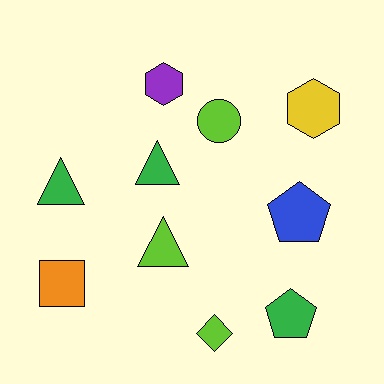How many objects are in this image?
There are 10 objects.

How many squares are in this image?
There is 1 square.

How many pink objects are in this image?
There are no pink objects.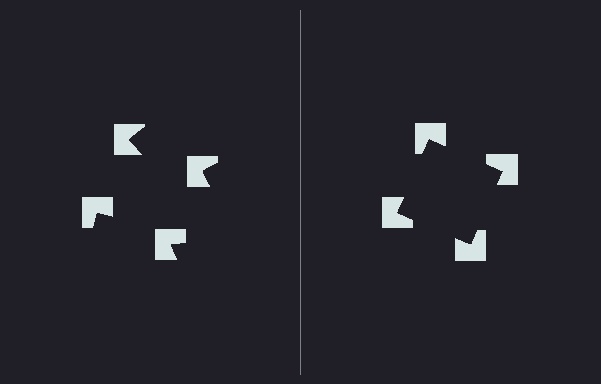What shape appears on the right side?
An illusory square.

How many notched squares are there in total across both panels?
8 — 4 on each side.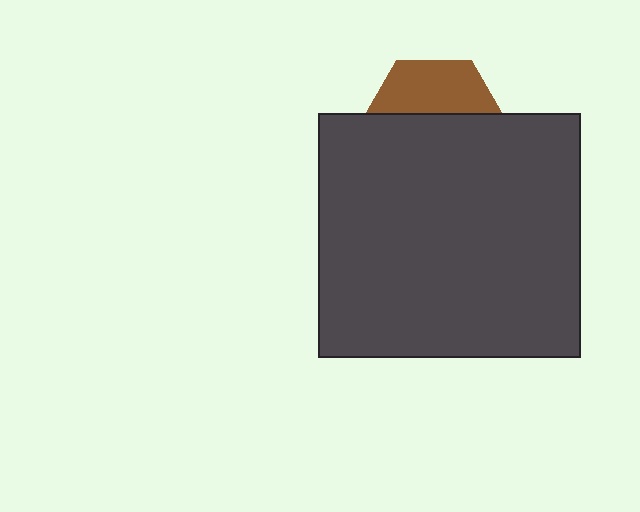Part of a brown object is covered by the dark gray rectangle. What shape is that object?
It is a hexagon.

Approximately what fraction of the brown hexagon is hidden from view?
Roughly 61% of the brown hexagon is hidden behind the dark gray rectangle.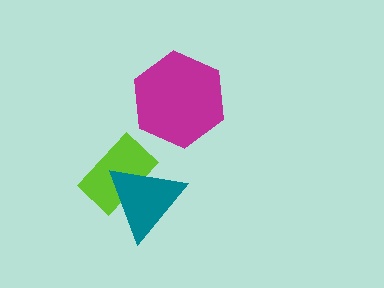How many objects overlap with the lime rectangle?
1 object overlaps with the lime rectangle.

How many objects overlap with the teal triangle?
1 object overlaps with the teal triangle.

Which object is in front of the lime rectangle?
The teal triangle is in front of the lime rectangle.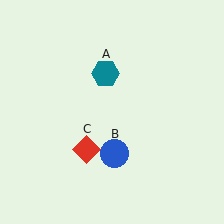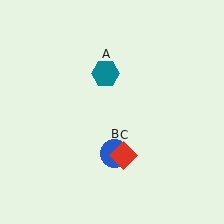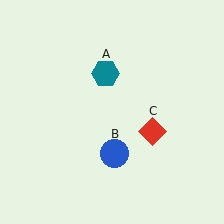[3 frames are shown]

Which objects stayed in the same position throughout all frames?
Teal hexagon (object A) and blue circle (object B) remained stationary.